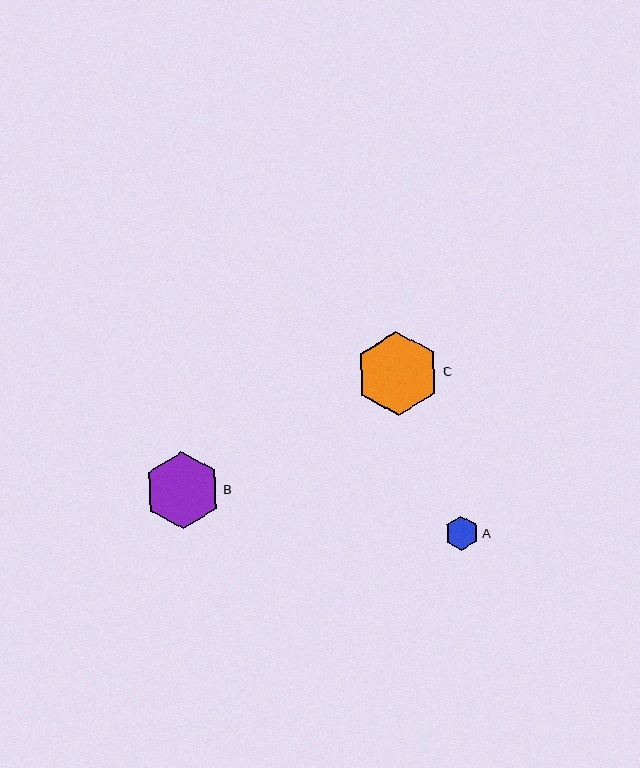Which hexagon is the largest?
Hexagon C is the largest with a size of approximately 85 pixels.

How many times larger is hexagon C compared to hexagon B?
Hexagon C is approximately 1.1 times the size of hexagon B.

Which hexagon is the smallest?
Hexagon A is the smallest with a size of approximately 34 pixels.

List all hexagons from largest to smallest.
From largest to smallest: C, B, A.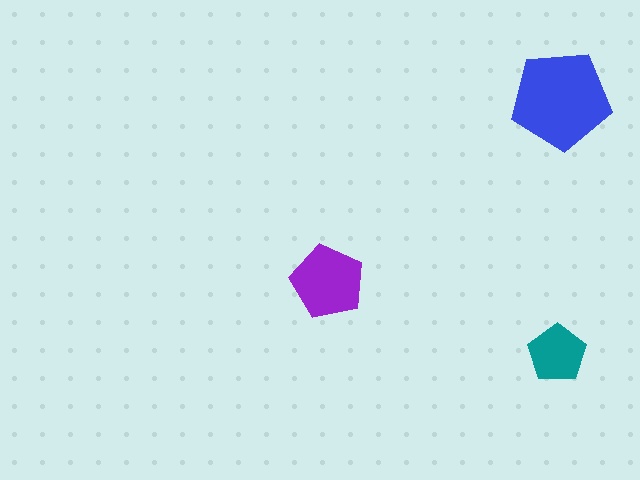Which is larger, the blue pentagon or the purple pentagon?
The blue one.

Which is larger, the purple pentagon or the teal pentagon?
The purple one.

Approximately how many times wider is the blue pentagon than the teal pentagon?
About 1.5 times wider.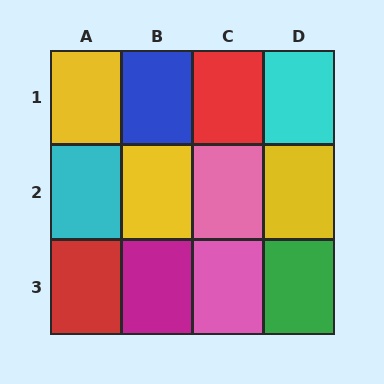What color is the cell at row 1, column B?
Blue.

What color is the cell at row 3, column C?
Pink.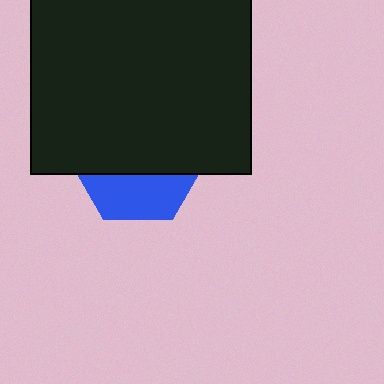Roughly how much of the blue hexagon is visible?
A small part of it is visible (roughly 34%).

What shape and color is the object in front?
The object in front is a black square.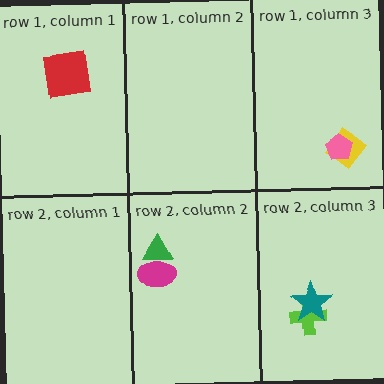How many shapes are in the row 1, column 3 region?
2.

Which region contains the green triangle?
The row 2, column 2 region.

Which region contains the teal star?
The row 2, column 3 region.